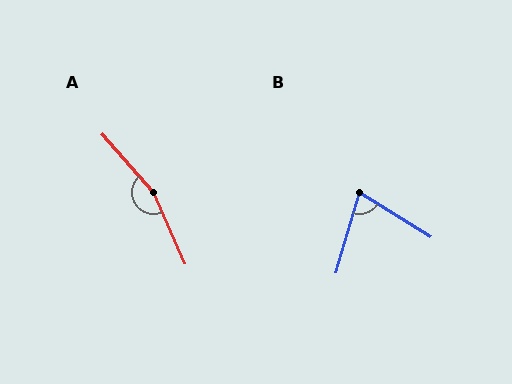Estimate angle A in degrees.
Approximately 162 degrees.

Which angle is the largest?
A, at approximately 162 degrees.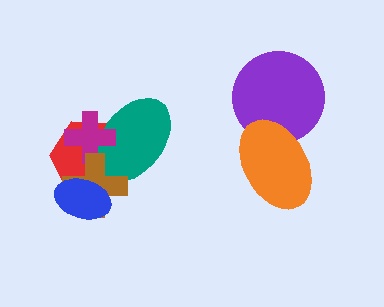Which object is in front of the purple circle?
The orange ellipse is in front of the purple circle.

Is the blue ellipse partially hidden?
No, no other shape covers it.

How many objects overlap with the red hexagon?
4 objects overlap with the red hexagon.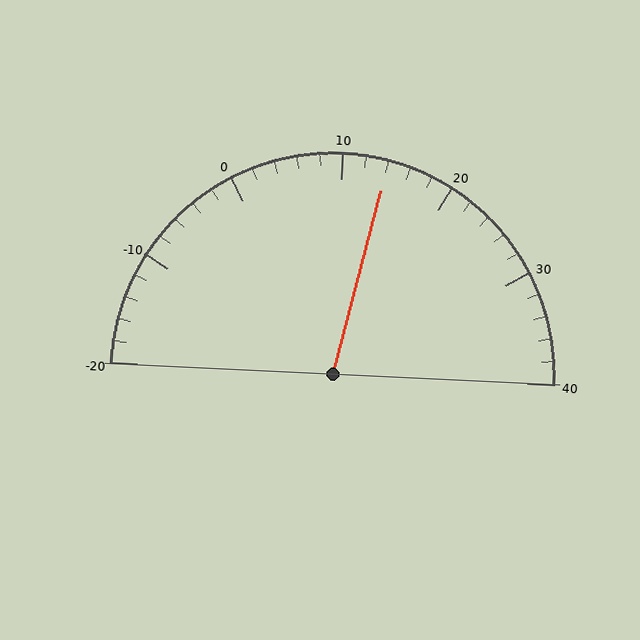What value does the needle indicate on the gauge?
The needle indicates approximately 14.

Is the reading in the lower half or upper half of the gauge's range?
The reading is in the upper half of the range (-20 to 40).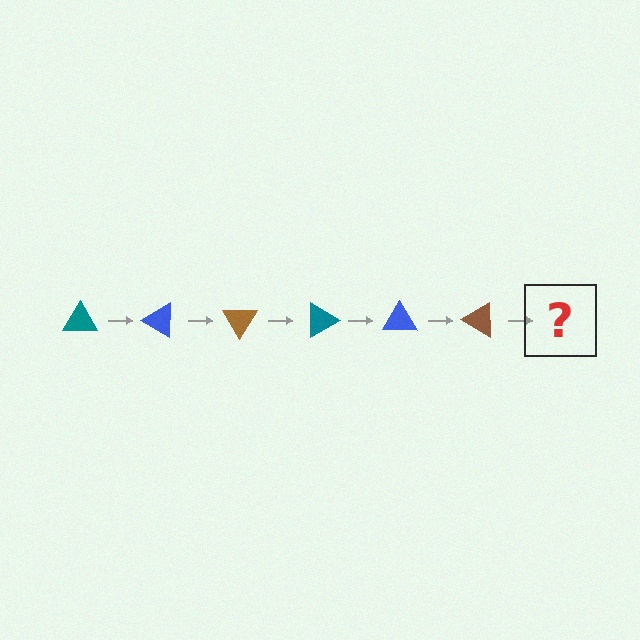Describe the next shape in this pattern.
It should be a teal triangle, rotated 180 degrees from the start.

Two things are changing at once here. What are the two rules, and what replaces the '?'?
The two rules are that it rotates 30 degrees each step and the color cycles through teal, blue, and brown. The '?' should be a teal triangle, rotated 180 degrees from the start.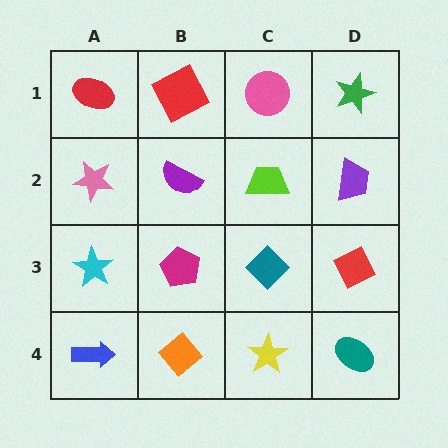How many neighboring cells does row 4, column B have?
3.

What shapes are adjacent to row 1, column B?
A purple semicircle (row 2, column B), a red ellipse (row 1, column A), a pink circle (row 1, column C).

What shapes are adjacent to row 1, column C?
A lime trapezoid (row 2, column C), a red square (row 1, column B), a green star (row 1, column D).